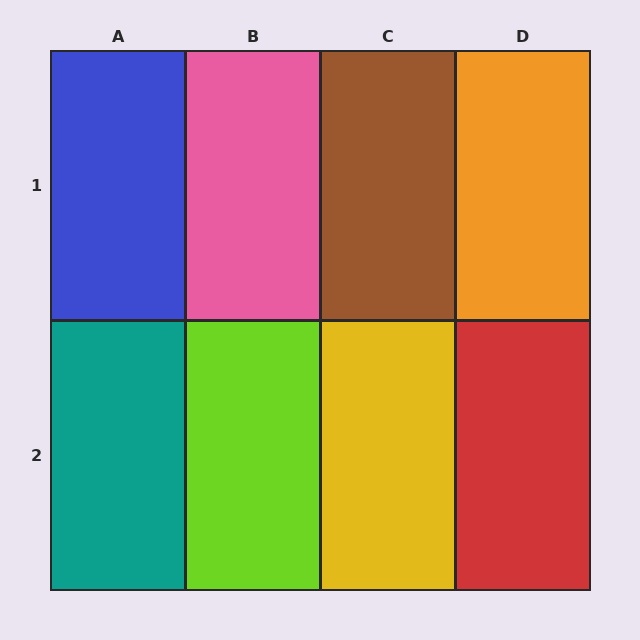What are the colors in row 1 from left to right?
Blue, pink, brown, orange.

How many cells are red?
1 cell is red.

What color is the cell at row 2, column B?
Lime.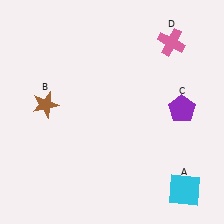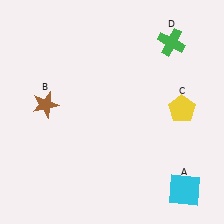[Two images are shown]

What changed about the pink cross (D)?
In Image 1, D is pink. In Image 2, it changed to green.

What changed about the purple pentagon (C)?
In Image 1, C is purple. In Image 2, it changed to yellow.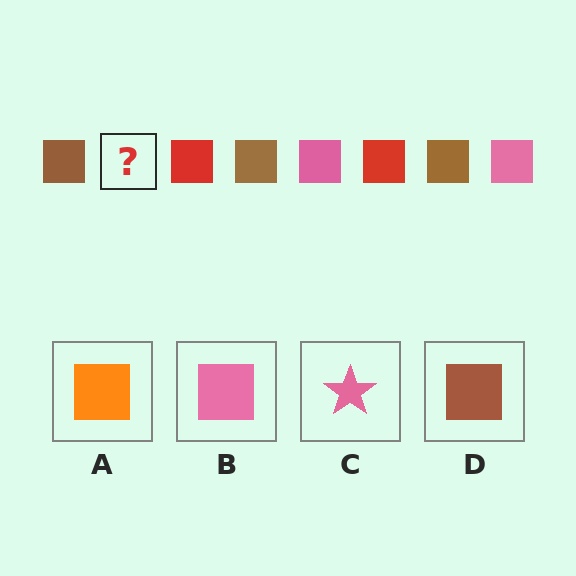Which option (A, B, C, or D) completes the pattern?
B.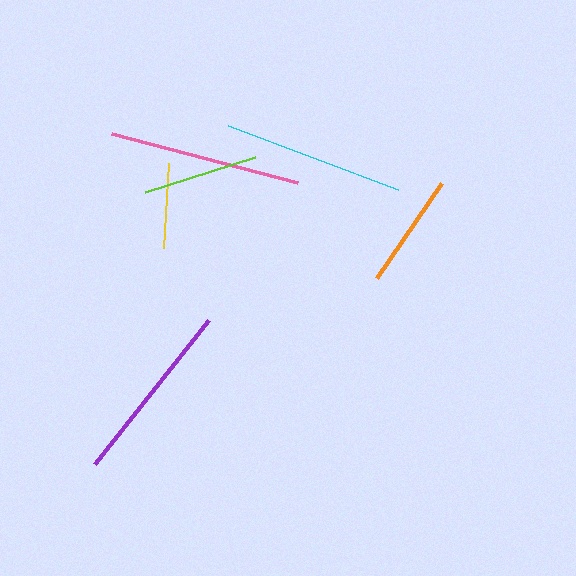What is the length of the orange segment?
The orange segment is approximately 115 pixels long.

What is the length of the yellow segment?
The yellow segment is approximately 86 pixels long.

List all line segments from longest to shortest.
From longest to shortest: pink, purple, cyan, lime, orange, yellow.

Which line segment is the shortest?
The yellow line is the shortest at approximately 86 pixels.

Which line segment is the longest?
The pink line is the longest at approximately 193 pixels.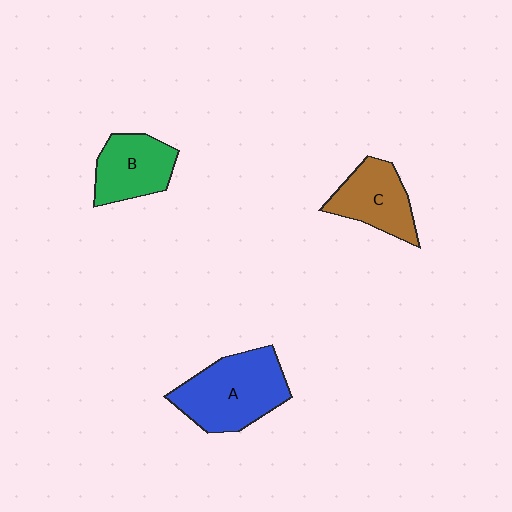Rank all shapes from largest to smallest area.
From largest to smallest: A (blue), C (brown), B (green).